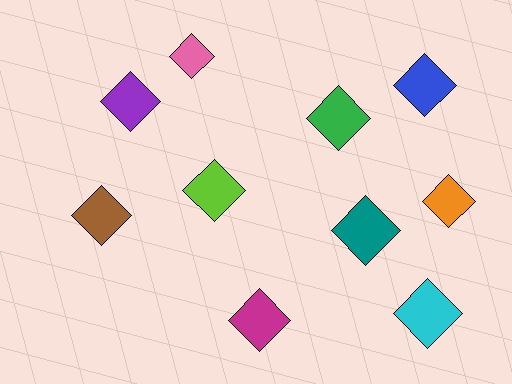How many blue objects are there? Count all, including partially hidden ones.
There is 1 blue object.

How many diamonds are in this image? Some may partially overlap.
There are 10 diamonds.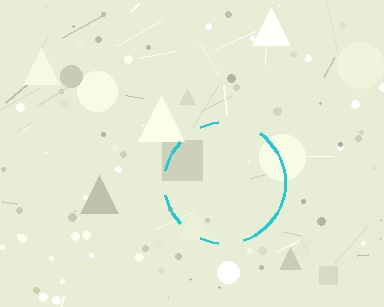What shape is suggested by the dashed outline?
The dashed outline suggests a circle.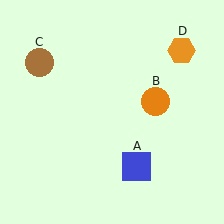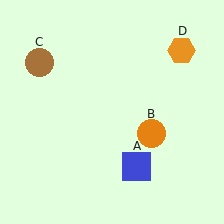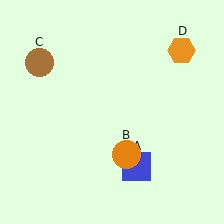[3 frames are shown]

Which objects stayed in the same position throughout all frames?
Blue square (object A) and brown circle (object C) and orange hexagon (object D) remained stationary.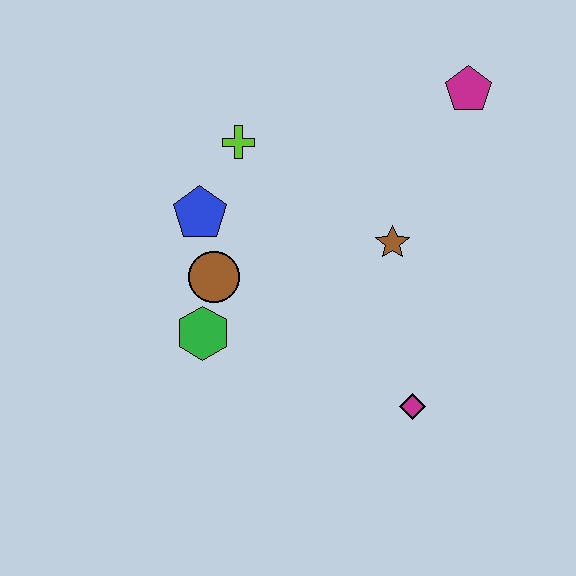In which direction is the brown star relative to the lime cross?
The brown star is to the right of the lime cross.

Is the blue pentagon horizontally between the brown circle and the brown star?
No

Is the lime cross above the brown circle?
Yes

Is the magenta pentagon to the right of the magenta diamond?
Yes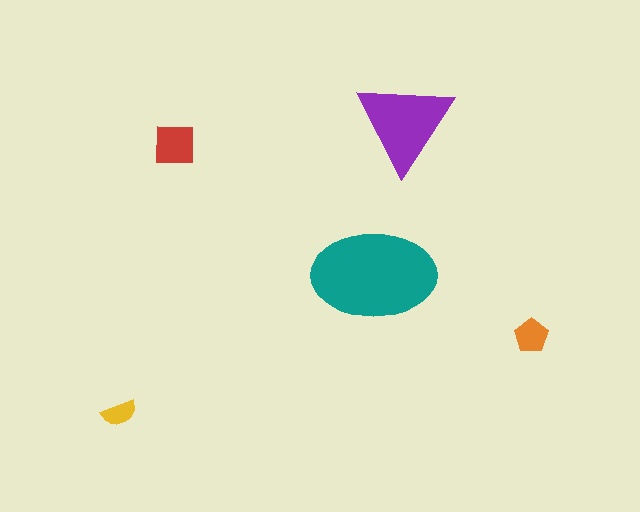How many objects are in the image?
There are 5 objects in the image.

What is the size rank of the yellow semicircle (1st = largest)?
5th.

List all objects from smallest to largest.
The yellow semicircle, the orange pentagon, the red square, the purple triangle, the teal ellipse.